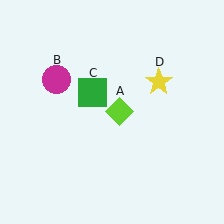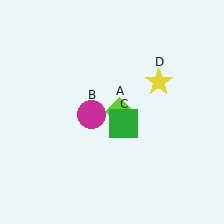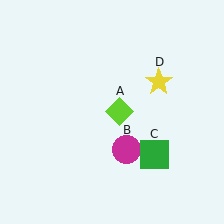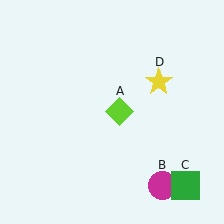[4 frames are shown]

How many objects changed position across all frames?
2 objects changed position: magenta circle (object B), green square (object C).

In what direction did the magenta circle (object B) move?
The magenta circle (object B) moved down and to the right.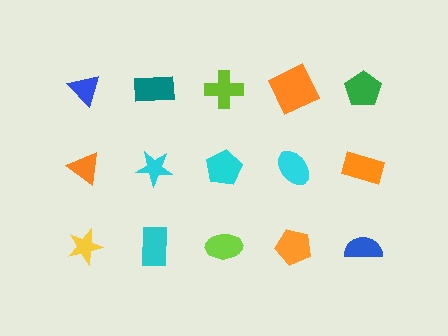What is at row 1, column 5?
A green pentagon.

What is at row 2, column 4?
A cyan ellipse.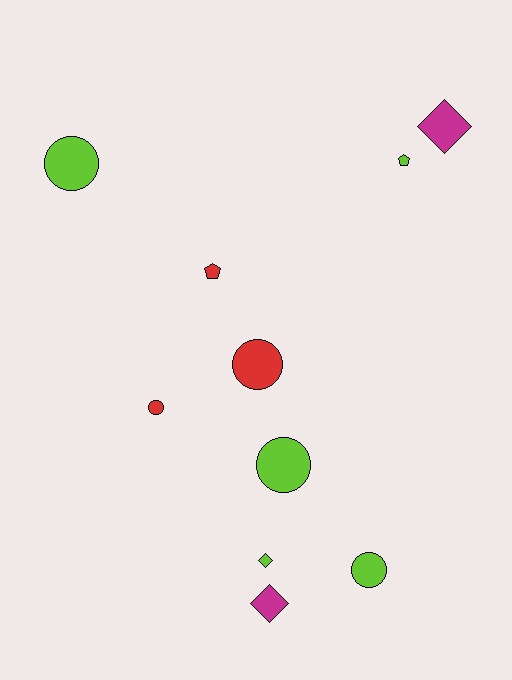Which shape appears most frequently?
Circle, with 5 objects.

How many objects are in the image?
There are 10 objects.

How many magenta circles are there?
There are no magenta circles.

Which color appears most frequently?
Lime, with 5 objects.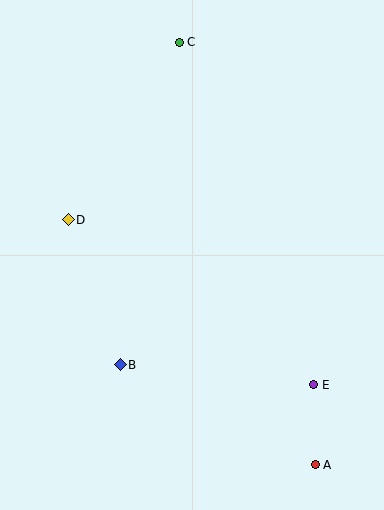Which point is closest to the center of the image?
Point D at (68, 220) is closest to the center.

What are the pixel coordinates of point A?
Point A is at (315, 465).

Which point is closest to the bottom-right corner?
Point A is closest to the bottom-right corner.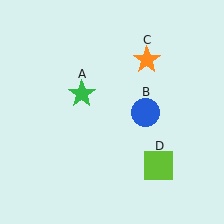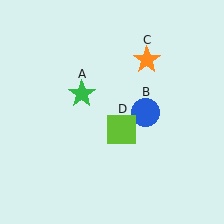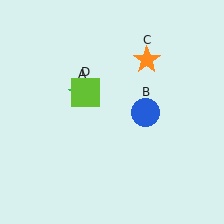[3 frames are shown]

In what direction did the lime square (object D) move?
The lime square (object D) moved up and to the left.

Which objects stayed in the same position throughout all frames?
Green star (object A) and blue circle (object B) and orange star (object C) remained stationary.